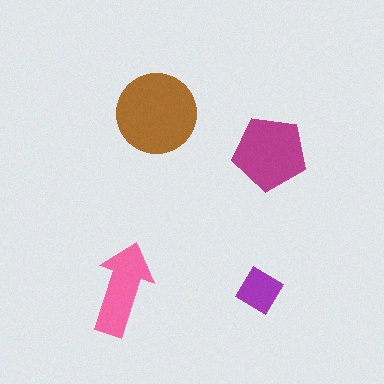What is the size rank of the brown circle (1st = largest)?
1st.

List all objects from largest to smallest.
The brown circle, the magenta pentagon, the pink arrow, the purple diamond.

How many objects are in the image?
There are 4 objects in the image.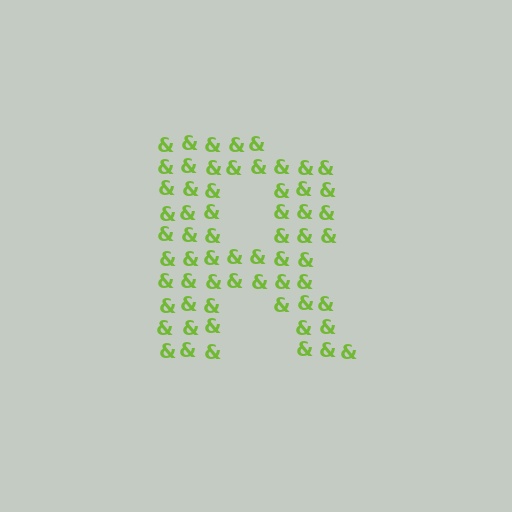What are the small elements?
The small elements are ampersands.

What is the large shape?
The large shape is the letter R.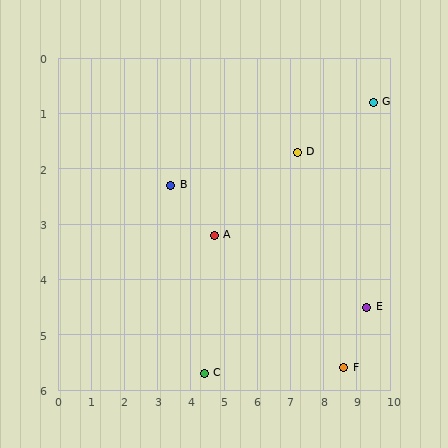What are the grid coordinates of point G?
Point G is at approximately (9.5, 0.8).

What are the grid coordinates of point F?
Point F is at approximately (8.6, 5.6).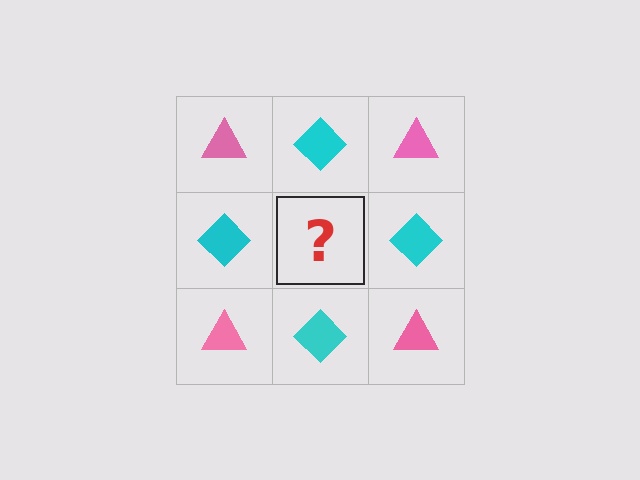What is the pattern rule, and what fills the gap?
The rule is that it alternates pink triangle and cyan diamond in a checkerboard pattern. The gap should be filled with a pink triangle.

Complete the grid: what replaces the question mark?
The question mark should be replaced with a pink triangle.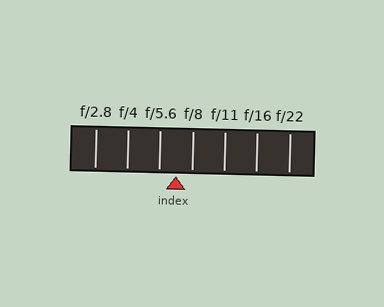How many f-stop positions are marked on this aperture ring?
There are 7 f-stop positions marked.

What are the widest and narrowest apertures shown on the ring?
The widest aperture shown is f/2.8 and the narrowest is f/22.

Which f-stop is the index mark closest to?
The index mark is closest to f/8.